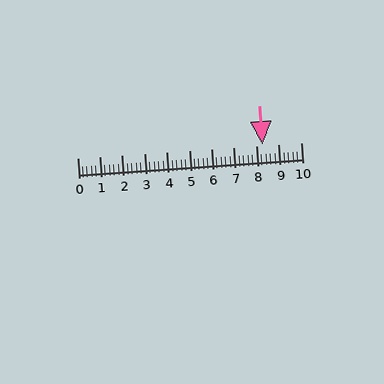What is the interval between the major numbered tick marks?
The major tick marks are spaced 1 units apart.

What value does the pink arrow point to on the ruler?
The pink arrow points to approximately 8.3.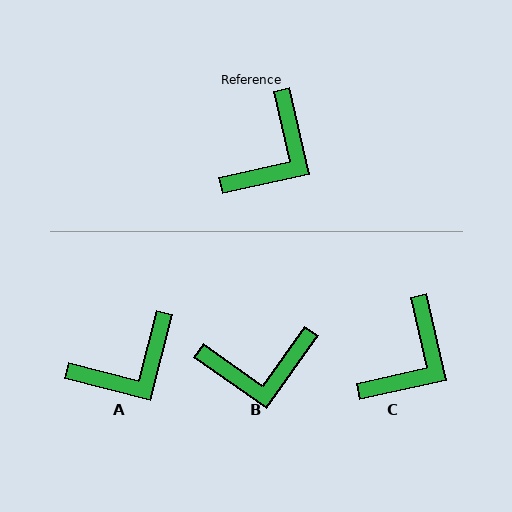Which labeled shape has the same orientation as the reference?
C.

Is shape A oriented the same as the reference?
No, it is off by about 27 degrees.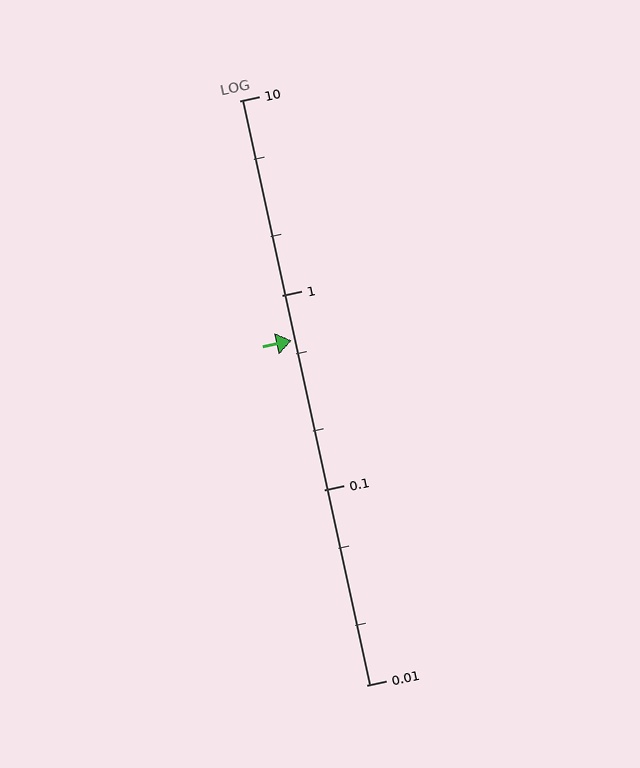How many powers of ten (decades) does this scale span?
The scale spans 3 decades, from 0.01 to 10.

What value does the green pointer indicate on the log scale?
The pointer indicates approximately 0.59.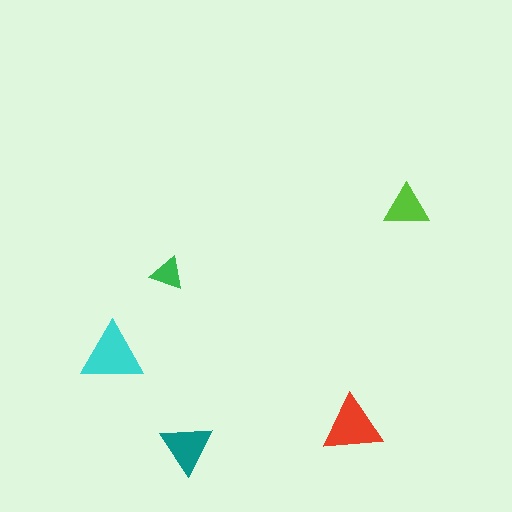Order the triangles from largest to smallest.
the cyan one, the red one, the teal one, the lime one, the green one.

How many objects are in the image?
There are 5 objects in the image.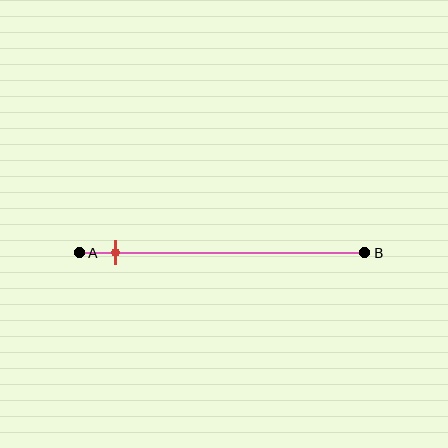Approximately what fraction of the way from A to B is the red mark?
The red mark is approximately 15% of the way from A to B.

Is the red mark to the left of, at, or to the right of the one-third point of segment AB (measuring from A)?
The red mark is to the left of the one-third point of segment AB.